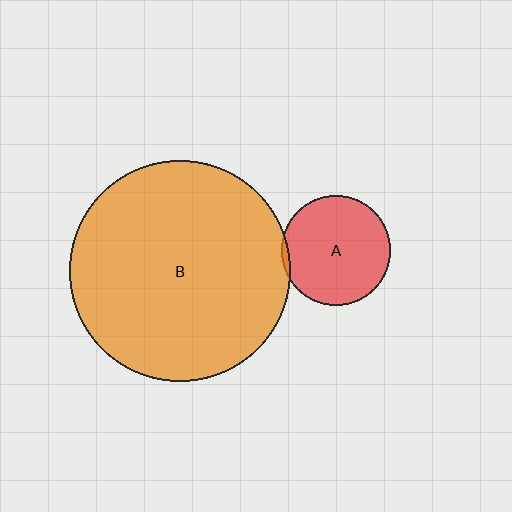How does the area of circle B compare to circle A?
Approximately 4.1 times.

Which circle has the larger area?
Circle B (orange).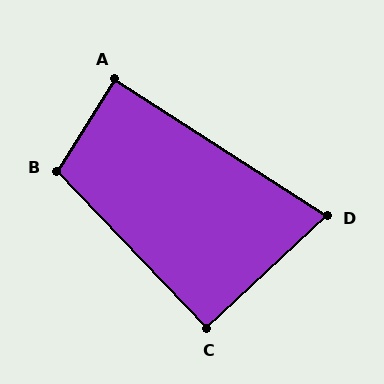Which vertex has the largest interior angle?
B, at approximately 104 degrees.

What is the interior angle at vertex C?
Approximately 91 degrees (approximately right).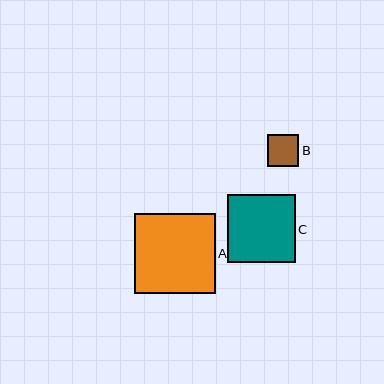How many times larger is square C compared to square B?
Square C is approximately 2.1 times the size of square B.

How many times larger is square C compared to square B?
Square C is approximately 2.1 times the size of square B.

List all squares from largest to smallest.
From largest to smallest: A, C, B.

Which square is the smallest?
Square B is the smallest with a size of approximately 32 pixels.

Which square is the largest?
Square A is the largest with a size of approximately 80 pixels.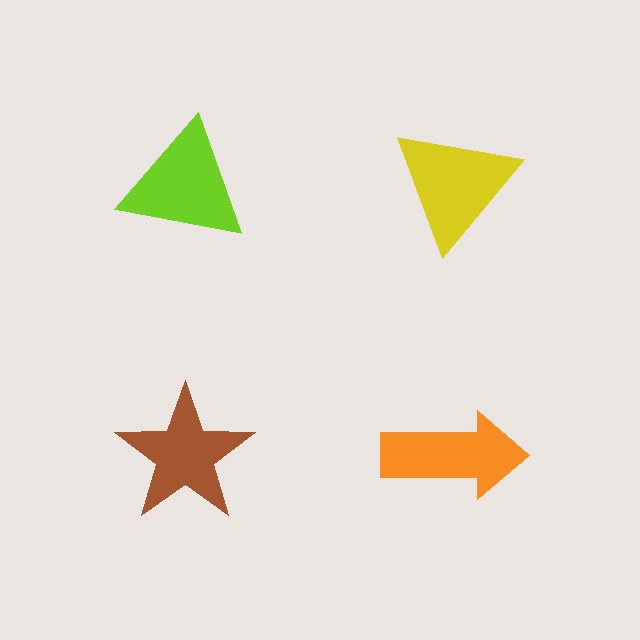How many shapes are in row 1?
2 shapes.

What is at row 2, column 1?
A brown star.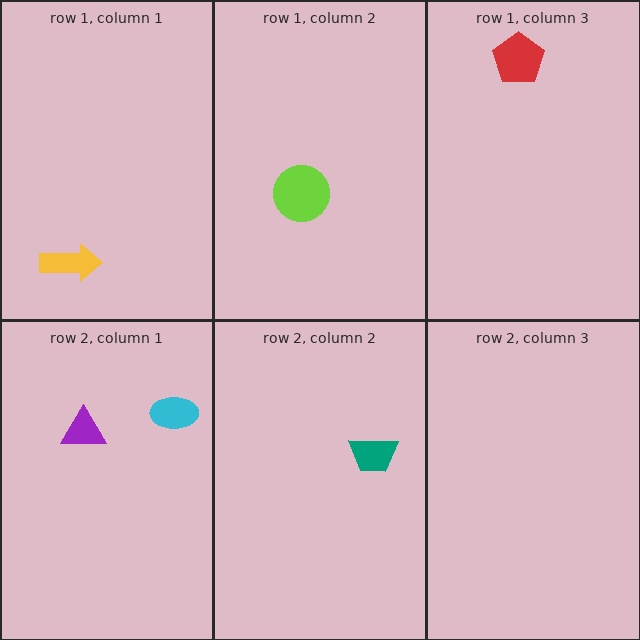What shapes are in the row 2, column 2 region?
The teal trapezoid.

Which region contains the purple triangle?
The row 2, column 1 region.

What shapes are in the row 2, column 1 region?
The purple triangle, the cyan ellipse.